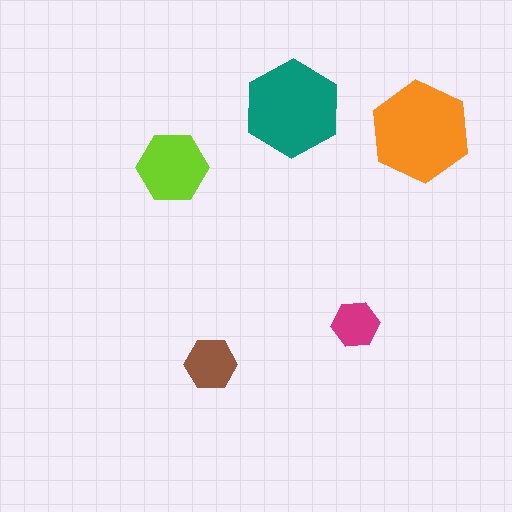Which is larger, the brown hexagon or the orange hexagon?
The orange one.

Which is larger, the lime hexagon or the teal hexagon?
The teal one.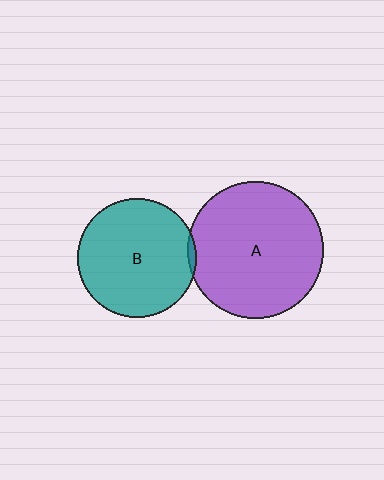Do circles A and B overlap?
Yes.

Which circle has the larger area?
Circle A (purple).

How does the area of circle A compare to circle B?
Approximately 1.3 times.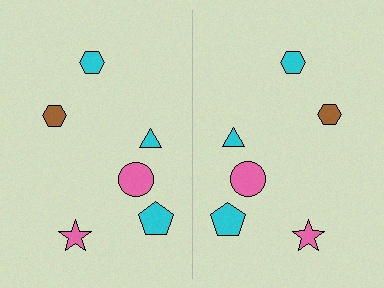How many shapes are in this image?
There are 12 shapes in this image.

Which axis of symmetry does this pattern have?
The pattern has a vertical axis of symmetry running through the center of the image.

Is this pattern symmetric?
Yes, this pattern has bilateral (reflection) symmetry.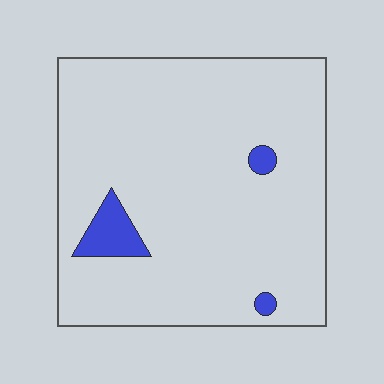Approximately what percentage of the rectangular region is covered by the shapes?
Approximately 5%.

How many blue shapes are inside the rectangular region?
3.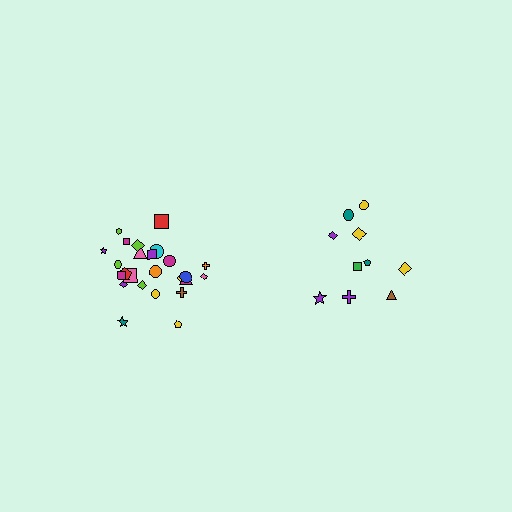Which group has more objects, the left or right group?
The left group.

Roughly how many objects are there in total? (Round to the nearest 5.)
Roughly 35 objects in total.